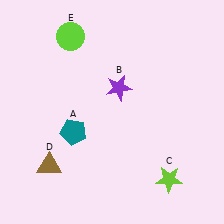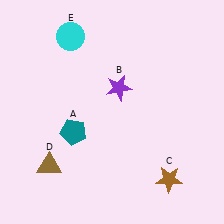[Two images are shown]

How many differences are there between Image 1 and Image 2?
There are 2 differences between the two images.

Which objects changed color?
C changed from lime to brown. E changed from lime to cyan.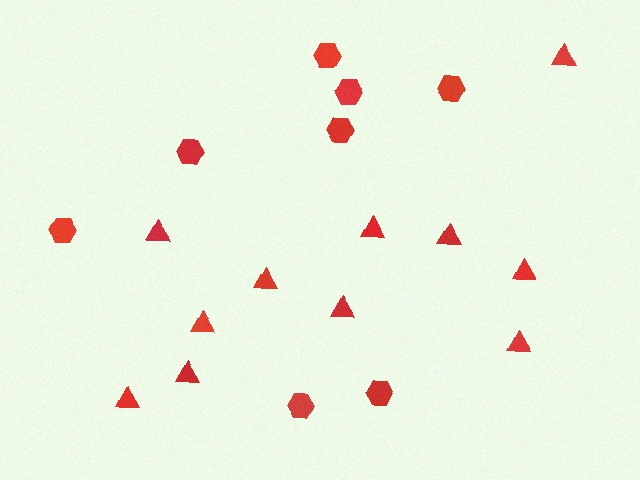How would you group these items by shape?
There are 2 groups: one group of hexagons (8) and one group of triangles (11).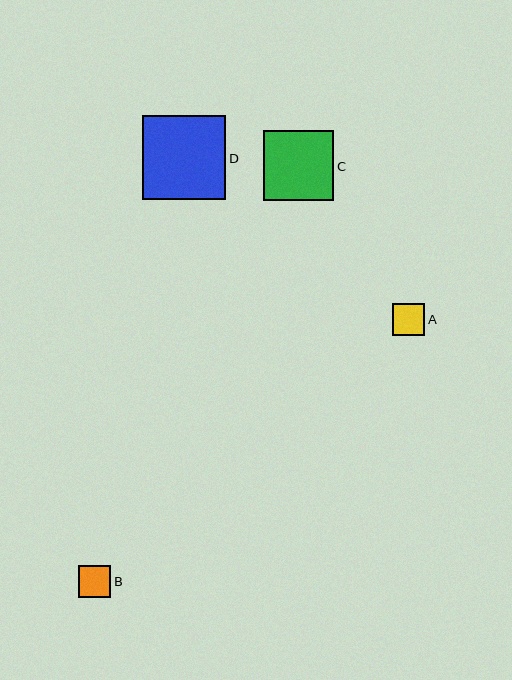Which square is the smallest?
Square A is the smallest with a size of approximately 32 pixels.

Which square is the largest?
Square D is the largest with a size of approximately 84 pixels.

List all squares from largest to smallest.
From largest to smallest: D, C, B, A.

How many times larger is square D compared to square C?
Square D is approximately 1.2 times the size of square C.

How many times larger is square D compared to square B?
Square D is approximately 2.6 times the size of square B.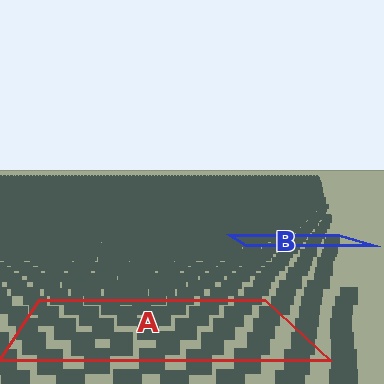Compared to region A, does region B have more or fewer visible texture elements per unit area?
Region B has more texture elements per unit area — they are packed more densely because it is farther away.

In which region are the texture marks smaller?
The texture marks are smaller in region B, because it is farther away.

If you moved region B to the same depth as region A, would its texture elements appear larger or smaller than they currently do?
They would appear larger. At a closer depth, the same texture elements are projected at a bigger on-screen size.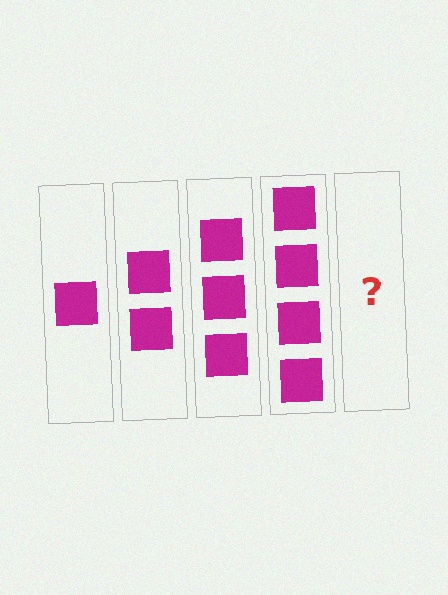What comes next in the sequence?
The next element should be 5 squares.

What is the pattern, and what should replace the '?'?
The pattern is that each step adds one more square. The '?' should be 5 squares.